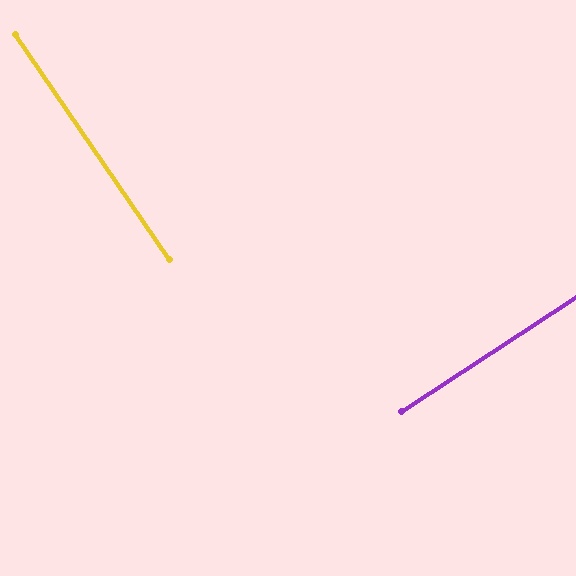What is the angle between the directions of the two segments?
Approximately 89 degrees.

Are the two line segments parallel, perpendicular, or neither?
Perpendicular — they meet at approximately 89°.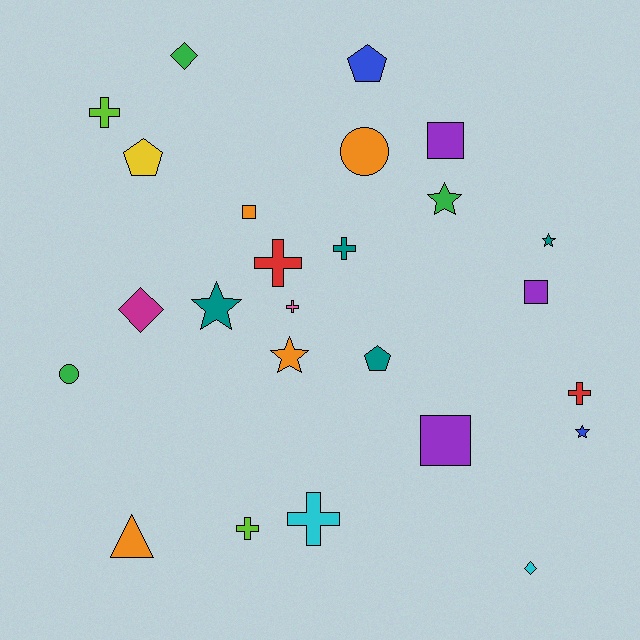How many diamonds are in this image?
There are 3 diamonds.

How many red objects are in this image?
There are 2 red objects.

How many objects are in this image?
There are 25 objects.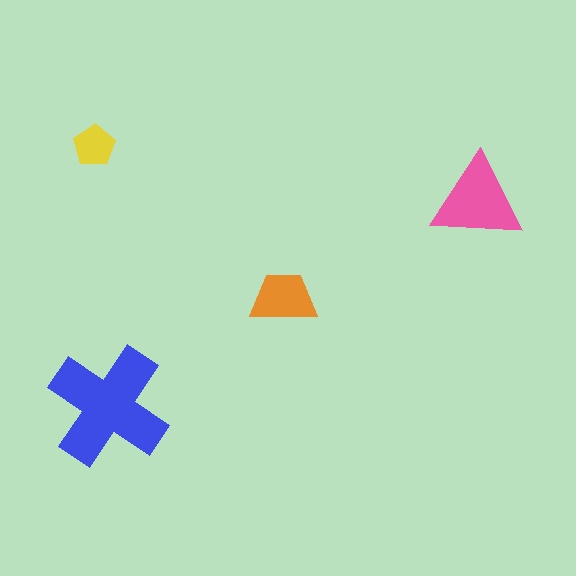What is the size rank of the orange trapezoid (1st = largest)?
3rd.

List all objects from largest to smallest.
The blue cross, the pink triangle, the orange trapezoid, the yellow pentagon.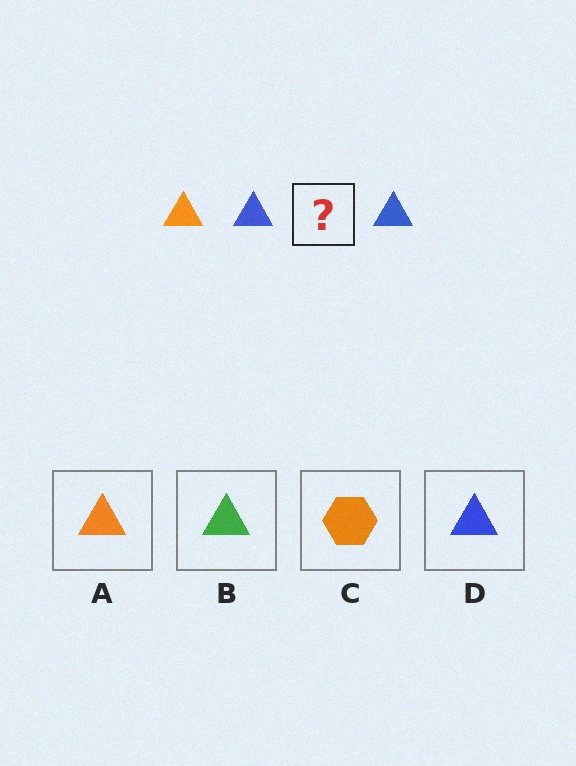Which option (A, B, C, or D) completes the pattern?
A.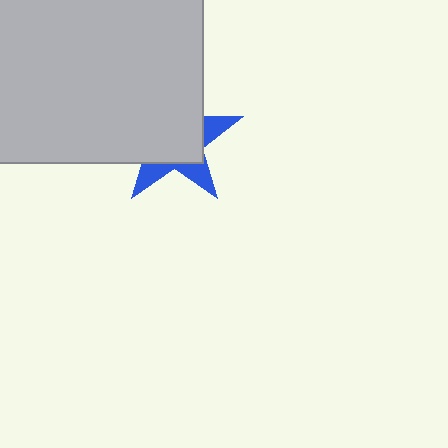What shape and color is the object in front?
The object in front is a light gray square.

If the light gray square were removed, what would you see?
You would see the complete blue star.